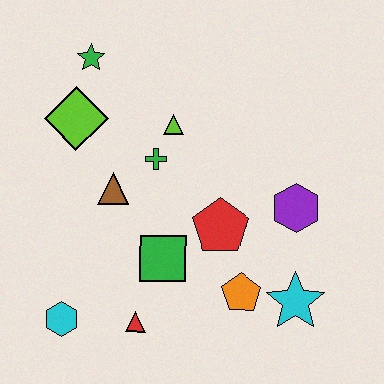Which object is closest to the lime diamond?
The green star is closest to the lime diamond.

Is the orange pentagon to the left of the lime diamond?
No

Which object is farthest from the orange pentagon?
The green star is farthest from the orange pentagon.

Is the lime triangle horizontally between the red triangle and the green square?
No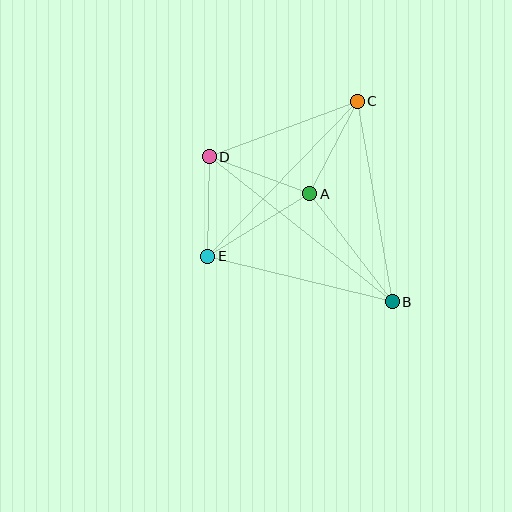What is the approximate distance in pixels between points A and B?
The distance between A and B is approximately 136 pixels.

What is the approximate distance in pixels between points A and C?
The distance between A and C is approximately 104 pixels.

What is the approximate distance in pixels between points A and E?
The distance between A and E is approximately 120 pixels.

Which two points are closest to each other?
Points D and E are closest to each other.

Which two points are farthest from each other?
Points B and D are farthest from each other.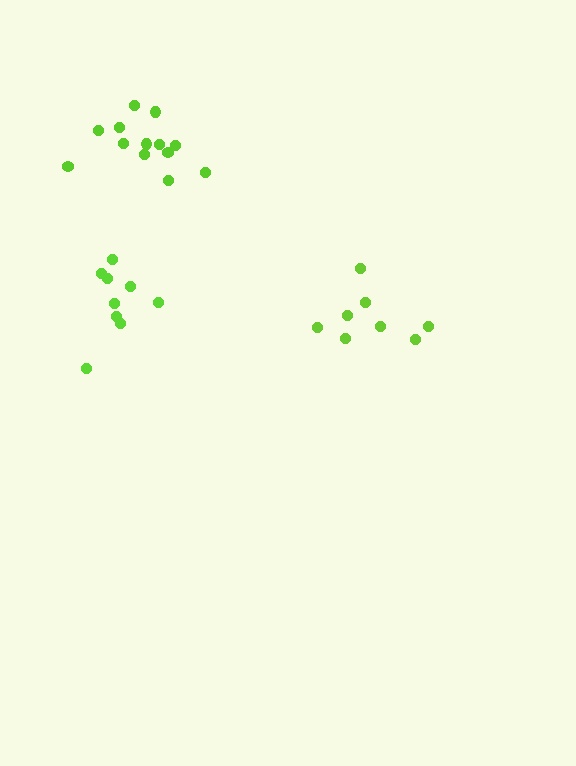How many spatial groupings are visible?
There are 3 spatial groupings.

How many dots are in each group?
Group 1: 8 dots, Group 2: 13 dots, Group 3: 9 dots (30 total).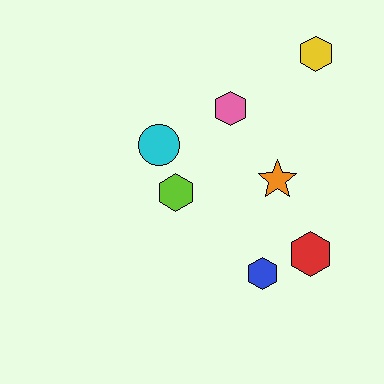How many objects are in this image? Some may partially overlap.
There are 7 objects.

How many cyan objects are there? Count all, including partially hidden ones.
There is 1 cyan object.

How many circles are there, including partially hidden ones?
There is 1 circle.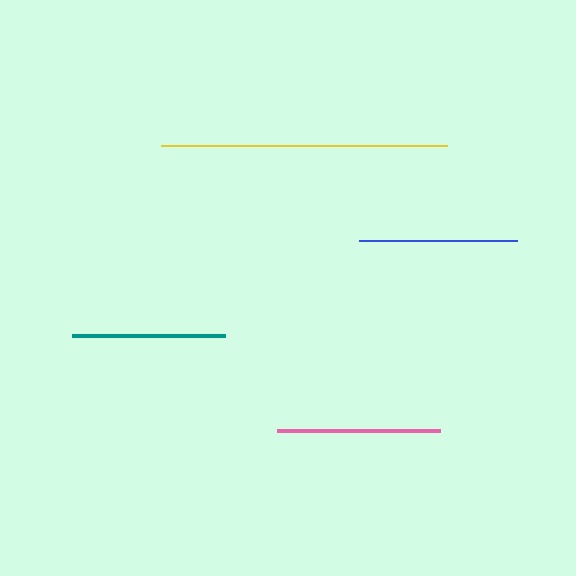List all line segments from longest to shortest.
From longest to shortest: yellow, pink, blue, teal.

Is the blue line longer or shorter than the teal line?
The blue line is longer than the teal line.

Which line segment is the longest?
The yellow line is the longest at approximately 286 pixels.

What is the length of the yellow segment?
The yellow segment is approximately 286 pixels long.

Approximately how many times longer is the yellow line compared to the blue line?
The yellow line is approximately 1.8 times the length of the blue line.